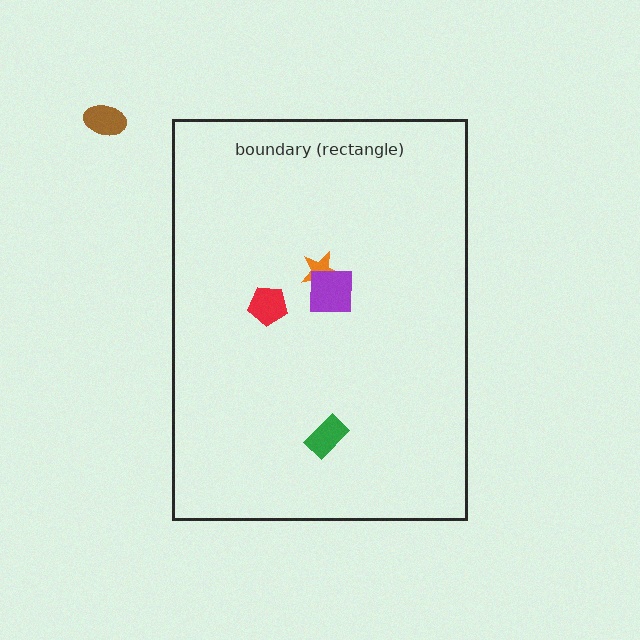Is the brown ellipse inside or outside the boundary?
Outside.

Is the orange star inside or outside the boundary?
Inside.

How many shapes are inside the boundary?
4 inside, 1 outside.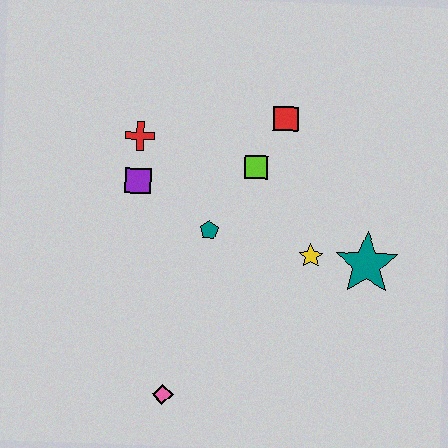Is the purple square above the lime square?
No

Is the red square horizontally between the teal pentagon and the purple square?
No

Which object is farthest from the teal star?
The red cross is farthest from the teal star.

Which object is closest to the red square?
The lime square is closest to the red square.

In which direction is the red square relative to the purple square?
The red square is to the right of the purple square.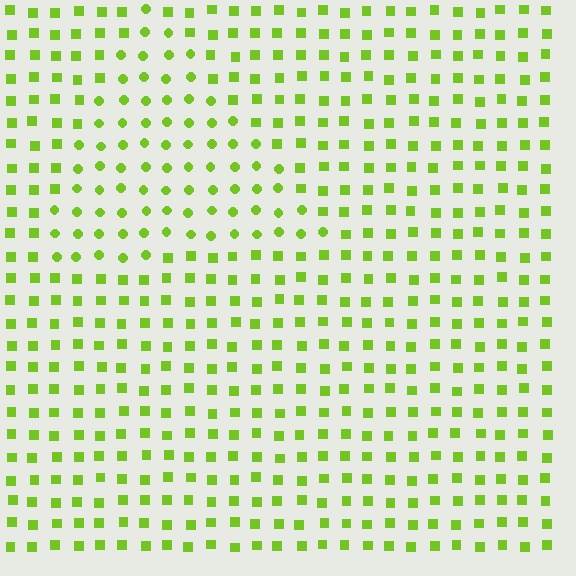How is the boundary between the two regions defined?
The boundary is defined by a change in element shape: circles inside vs. squares outside. All elements share the same color and spacing.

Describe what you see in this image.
The image is filled with small lime elements arranged in a uniform grid. A triangle-shaped region contains circles, while the surrounding area contains squares. The boundary is defined purely by the change in element shape.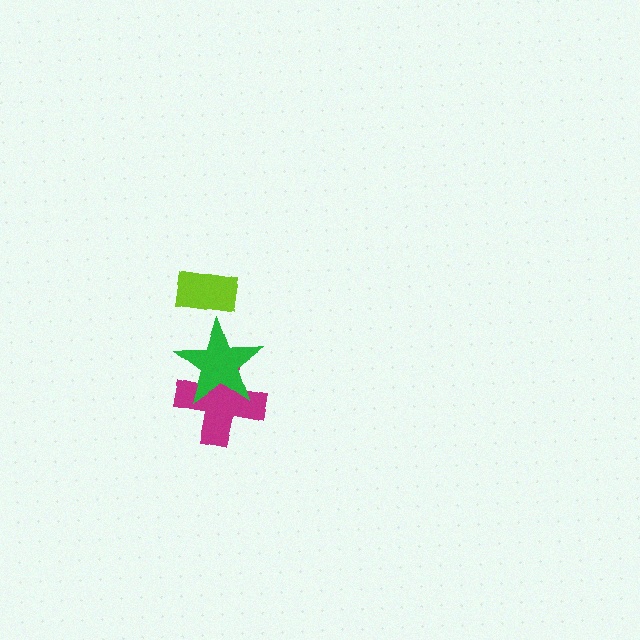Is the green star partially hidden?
No, no other shape covers it.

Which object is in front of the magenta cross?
The green star is in front of the magenta cross.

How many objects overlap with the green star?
1 object overlaps with the green star.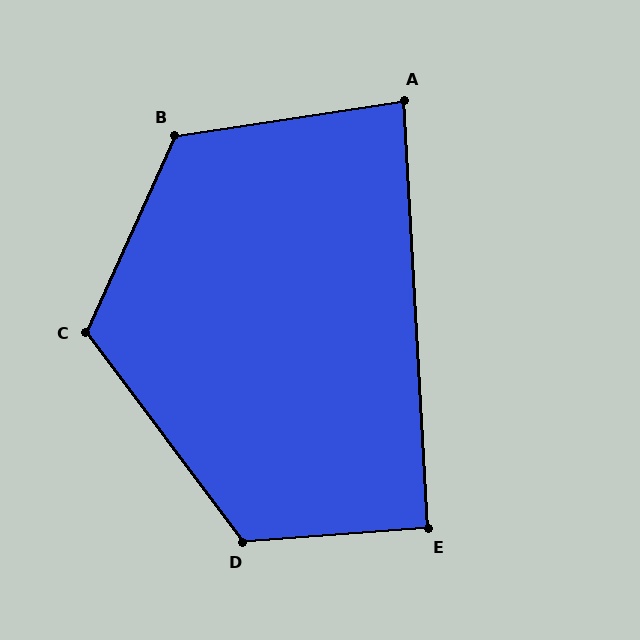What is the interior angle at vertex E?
Approximately 91 degrees (approximately right).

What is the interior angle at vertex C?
Approximately 119 degrees (obtuse).